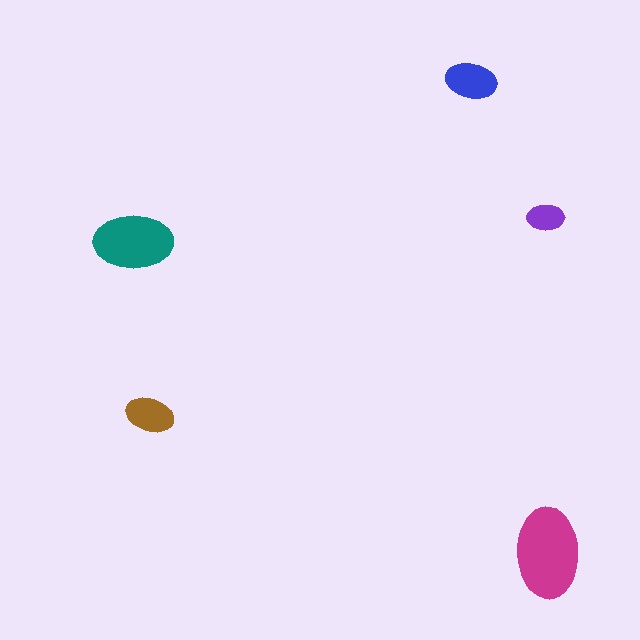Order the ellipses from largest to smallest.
the magenta one, the teal one, the blue one, the brown one, the purple one.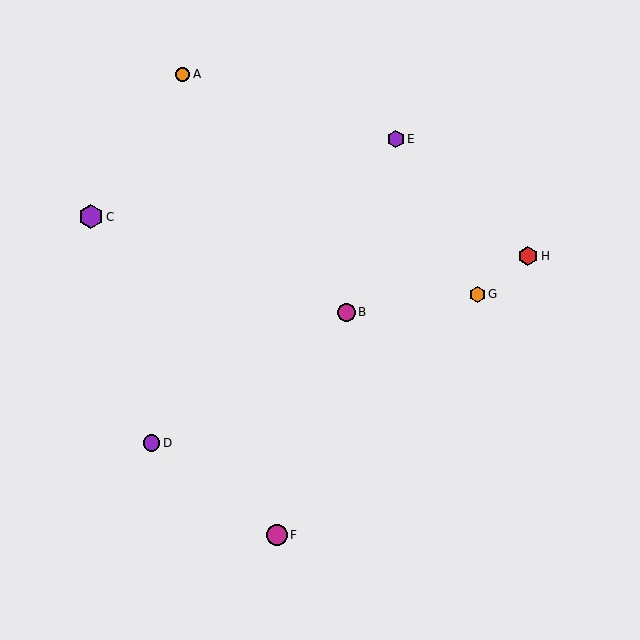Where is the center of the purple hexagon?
The center of the purple hexagon is at (396, 139).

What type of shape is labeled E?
Shape E is a purple hexagon.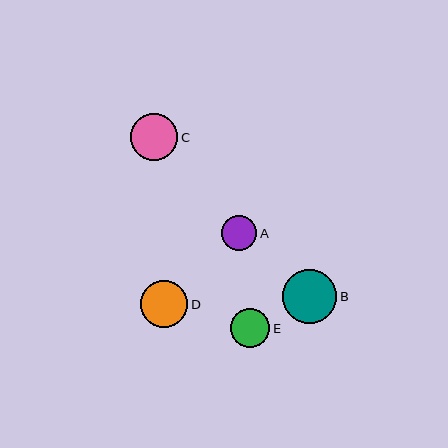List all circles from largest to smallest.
From largest to smallest: B, C, D, E, A.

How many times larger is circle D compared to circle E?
Circle D is approximately 1.2 times the size of circle E.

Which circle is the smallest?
Circle A is the smallest with a size of approximately 35 pixels.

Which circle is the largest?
Circle B is the largest with a size of approximately 54 pixels.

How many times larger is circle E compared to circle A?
Circle E is approximately 1.1 times the size of circle A.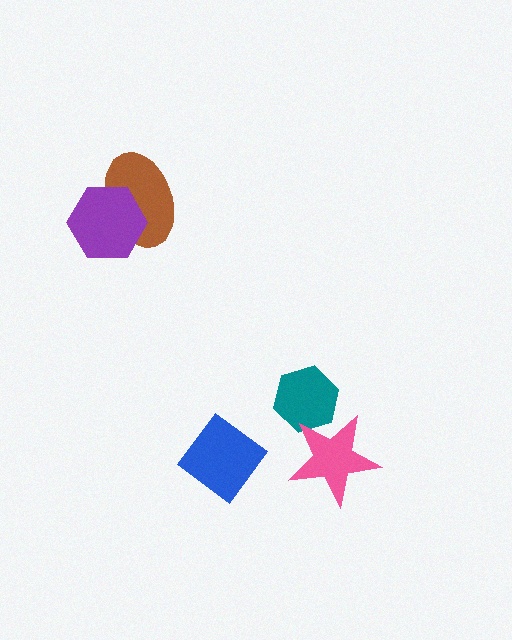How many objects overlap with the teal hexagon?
1 object overlaps with the teal hexagon.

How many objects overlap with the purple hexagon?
1 object overlaps with the purple hexagon.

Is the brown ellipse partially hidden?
Yes, it is partially covered by another shape.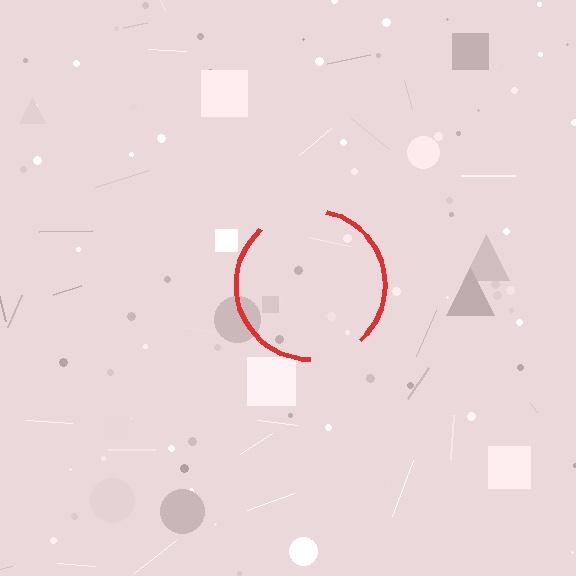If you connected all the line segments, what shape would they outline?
They would outline a circle.